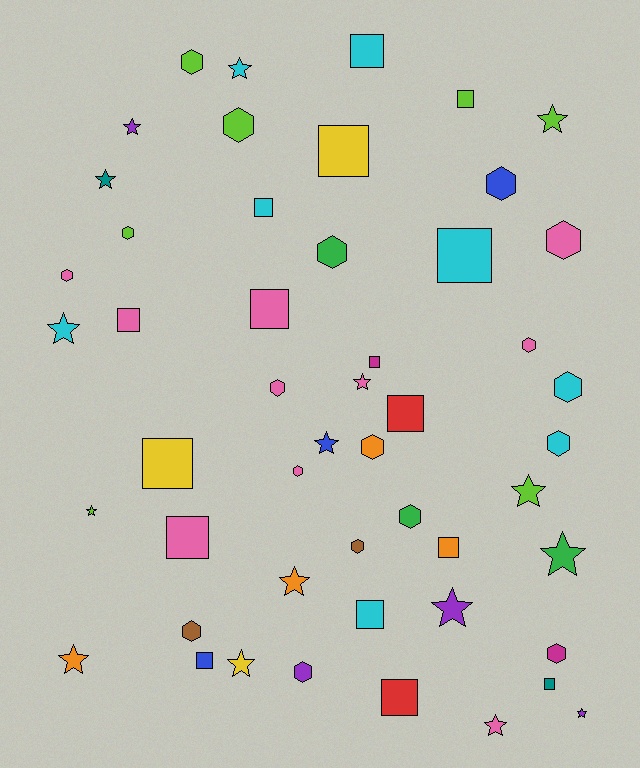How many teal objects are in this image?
There are 2 teal objects.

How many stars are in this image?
There are 16 stars.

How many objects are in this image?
There are 50 objects.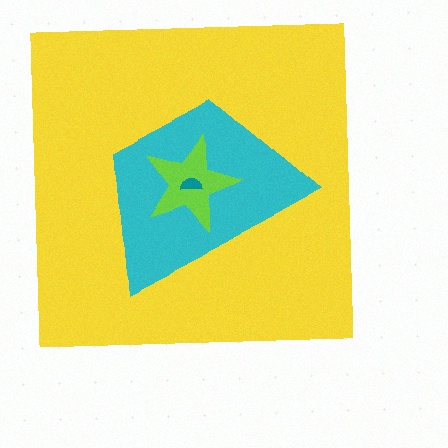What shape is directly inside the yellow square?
The cyan trapezoid.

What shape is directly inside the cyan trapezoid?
The lime star.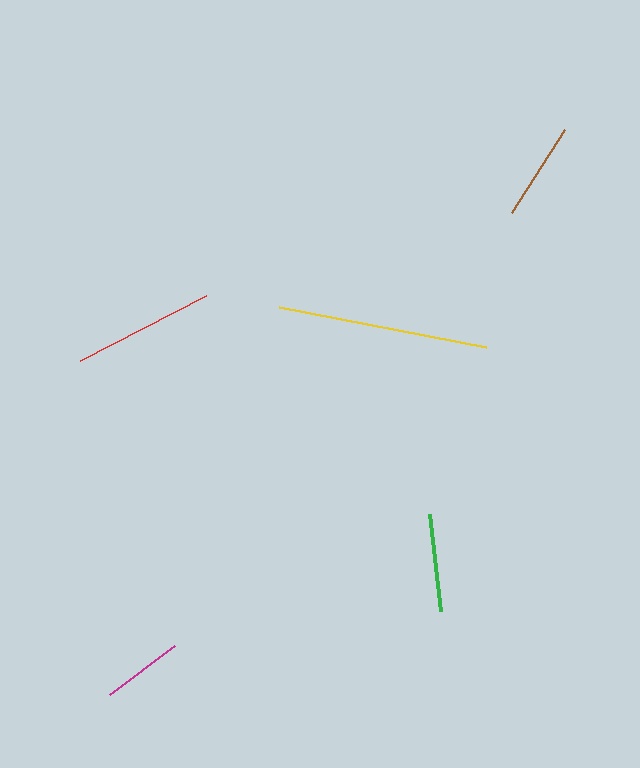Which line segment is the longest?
The yellow line is the longest at approximately 212 pixels.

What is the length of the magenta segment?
The magenta segment is approximately 81 pixels long.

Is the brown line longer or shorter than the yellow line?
The yellow line is longer than the brown line.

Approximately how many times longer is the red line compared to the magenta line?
The red line is approximately 1.7 times the length of the magenta line.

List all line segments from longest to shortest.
From longest to shortest: yellow, red, brown, green, magenta.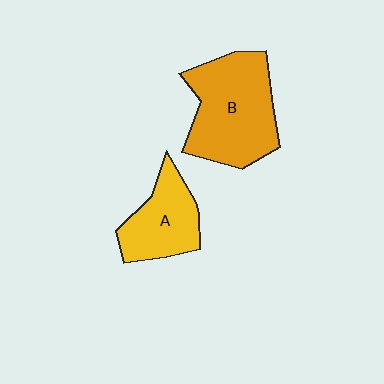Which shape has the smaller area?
Shape A (yellow).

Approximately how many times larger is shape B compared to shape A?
Approximately 1.6 times.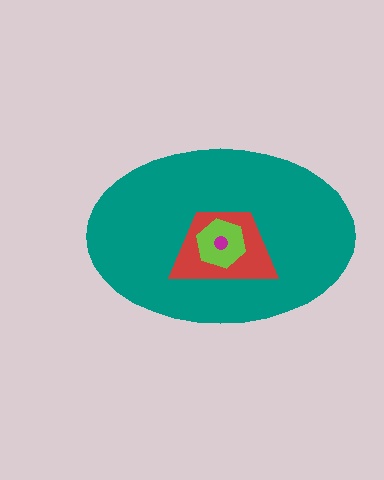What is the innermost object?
The magenta circle.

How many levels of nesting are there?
4.